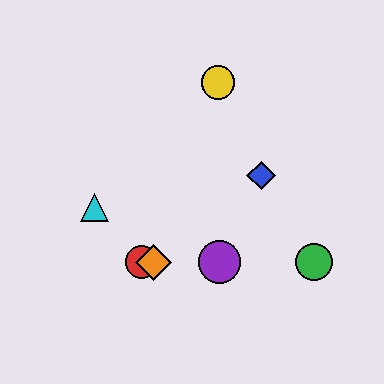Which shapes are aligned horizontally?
The red circle, the green circle, the purple circle, the orange diamond are aligned horizontally.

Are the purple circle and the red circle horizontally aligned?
Yes, both are at y≈262.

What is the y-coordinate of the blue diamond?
The blue diamond is at y≈176.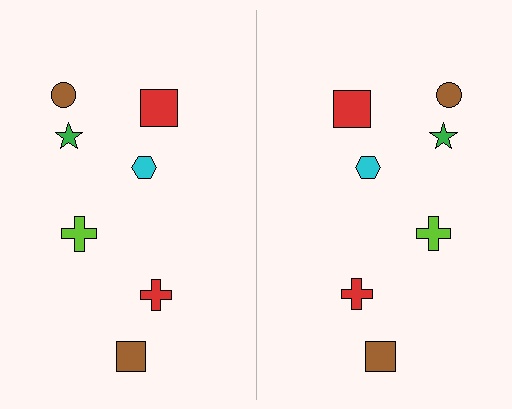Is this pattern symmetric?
Yes, this pattern has bilateral (reflection) symmetry.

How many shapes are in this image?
There are 14 shapes in this image.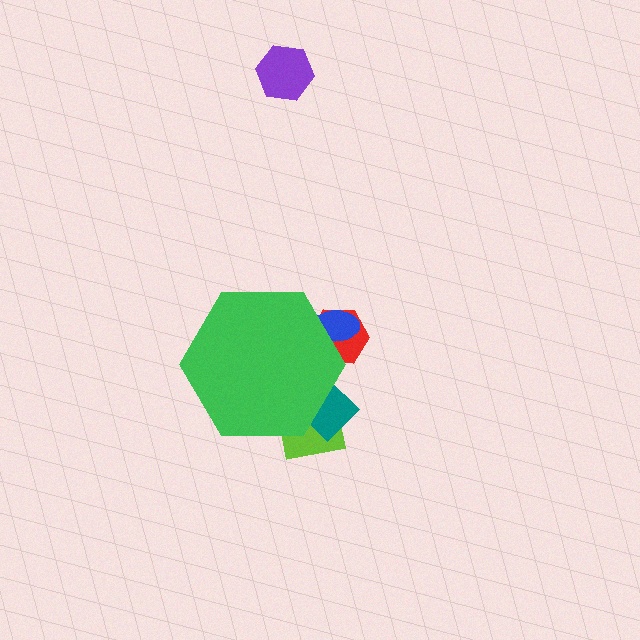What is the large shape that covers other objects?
A green hexagon.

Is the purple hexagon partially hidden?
No, the purple hexagon is fully visible.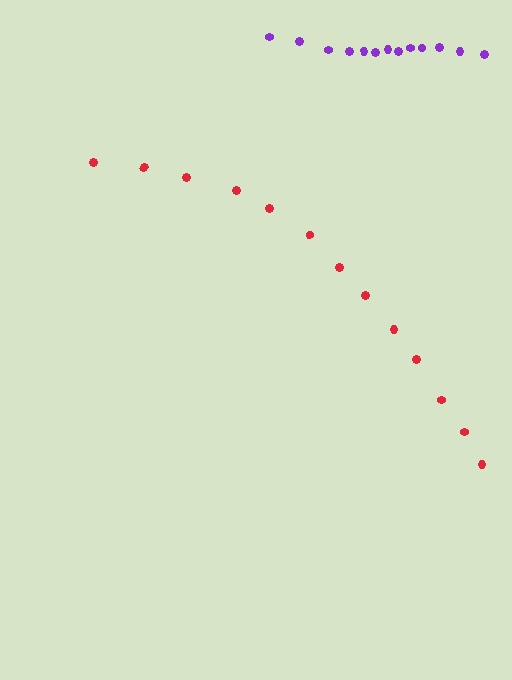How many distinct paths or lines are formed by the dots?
There are 2 distinct paths.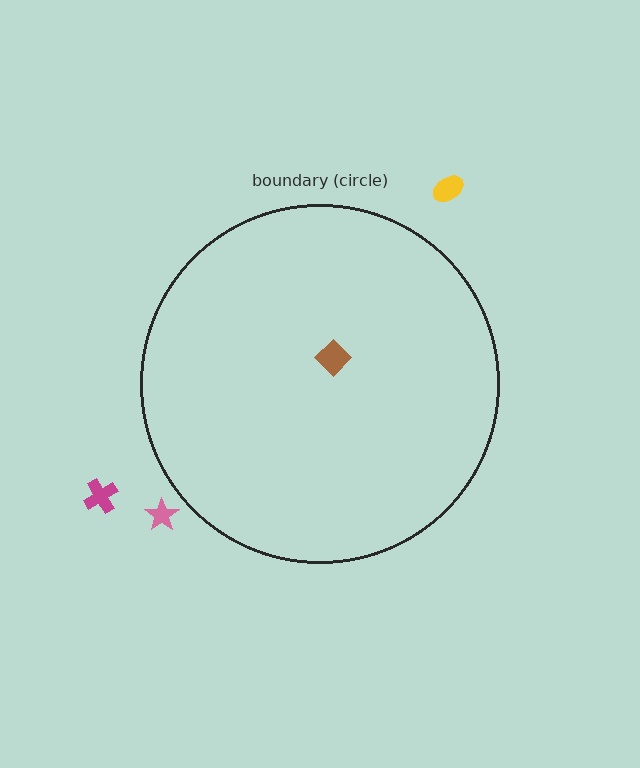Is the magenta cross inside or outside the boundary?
Outside.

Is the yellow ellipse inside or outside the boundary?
Outside.